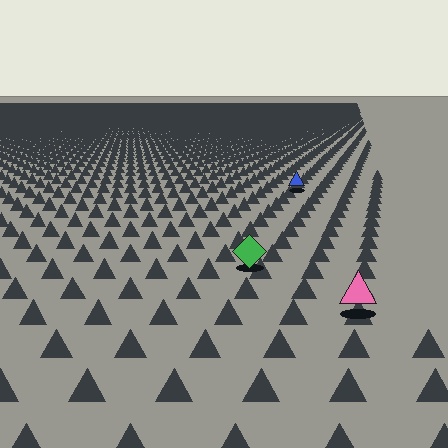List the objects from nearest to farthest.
From nearest to farthest: the pink triangle, the green diamond, the blue triangle.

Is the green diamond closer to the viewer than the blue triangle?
Yes. The green diamond is closer — you can tell from the texture gradient: the ground texture is coarser near it.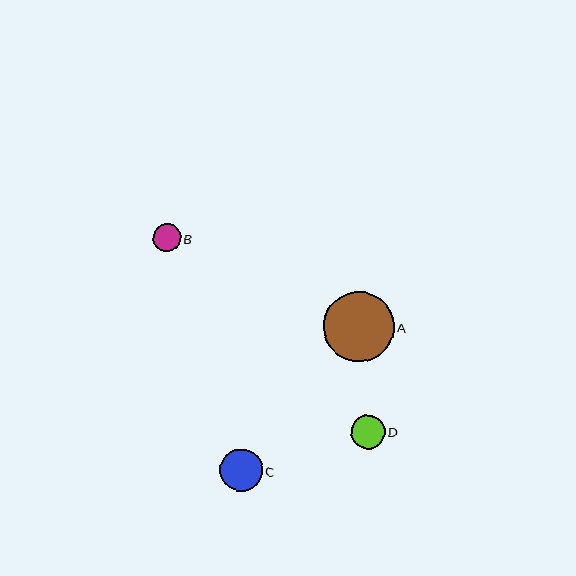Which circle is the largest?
Circle A is the largest with a size of approximately 70 pixels.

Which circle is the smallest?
Circle B is the smallest with a size of approximately 28 pixels.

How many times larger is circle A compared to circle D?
Circle A is approximately 2.0 times the size of circle D.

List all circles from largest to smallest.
From largest to smallest: A, C, D, B.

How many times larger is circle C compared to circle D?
Circle C is approximately 1.2 times the size of circle D.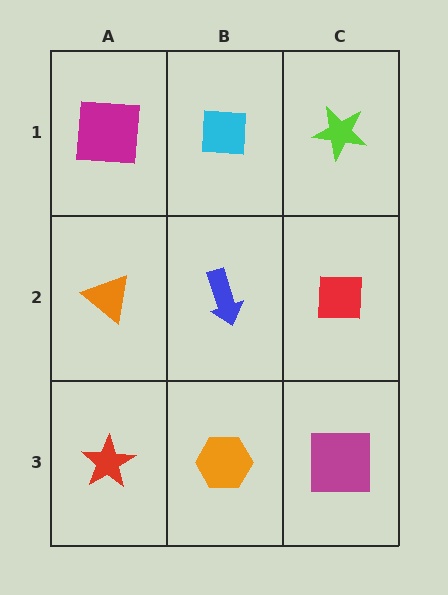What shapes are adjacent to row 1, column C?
A red square (row 2, column C), a cyan square (row 1, column B).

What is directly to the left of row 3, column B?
A red star.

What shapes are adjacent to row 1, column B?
A blue arrow (row 2, column B), a magenta square (row 1, column A), a lime star (row 1, column C).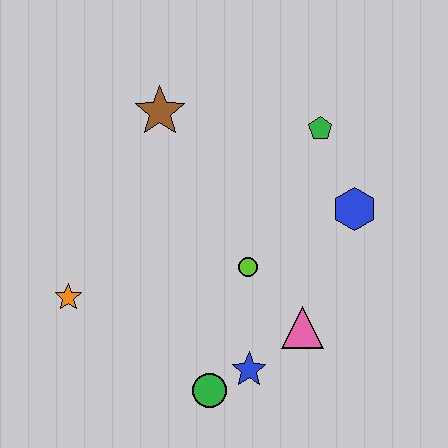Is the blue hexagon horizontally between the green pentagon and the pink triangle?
No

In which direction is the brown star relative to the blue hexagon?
The brown star is to the left of the blue hexagon.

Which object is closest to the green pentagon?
The blue hexagon is closest to the green pentagon.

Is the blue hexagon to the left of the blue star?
No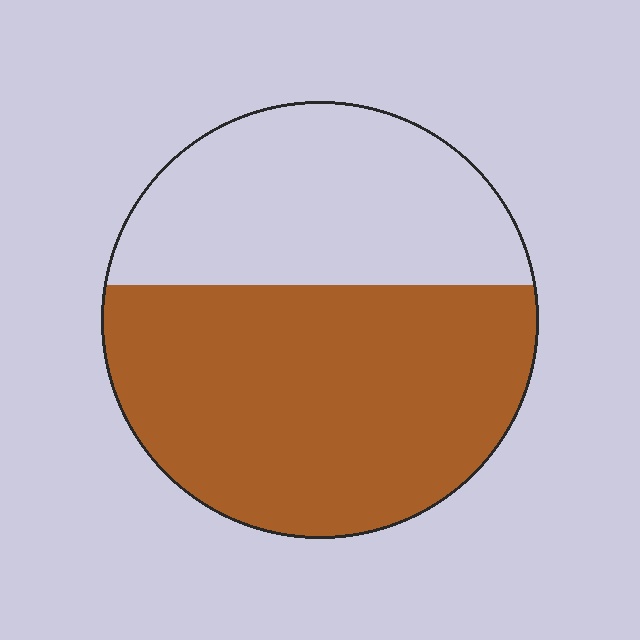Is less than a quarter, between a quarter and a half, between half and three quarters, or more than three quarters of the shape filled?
Between half and three quarters.